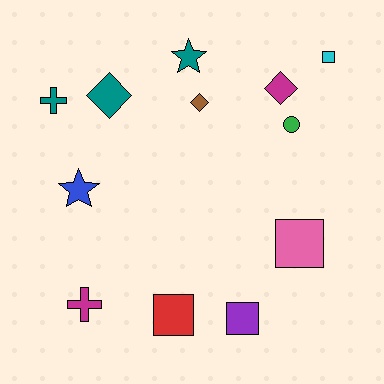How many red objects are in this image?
There is 1 red object.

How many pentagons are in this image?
There are no pentagons.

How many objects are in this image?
There are 12 objects.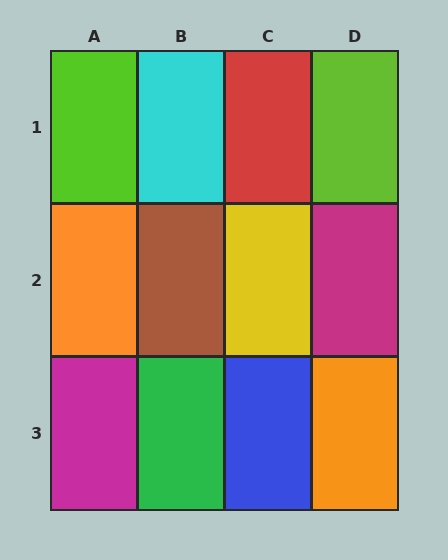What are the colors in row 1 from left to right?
Lime, cyan, red, lime.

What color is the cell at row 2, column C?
Yellow.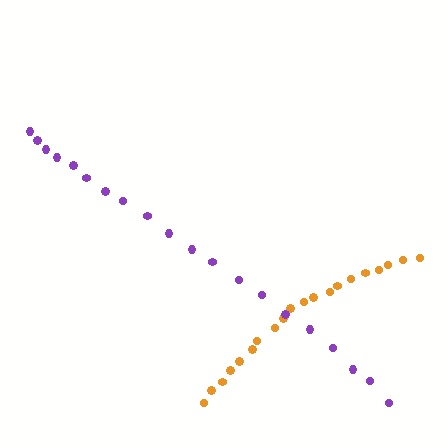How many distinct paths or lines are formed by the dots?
There are 2 distinct paths.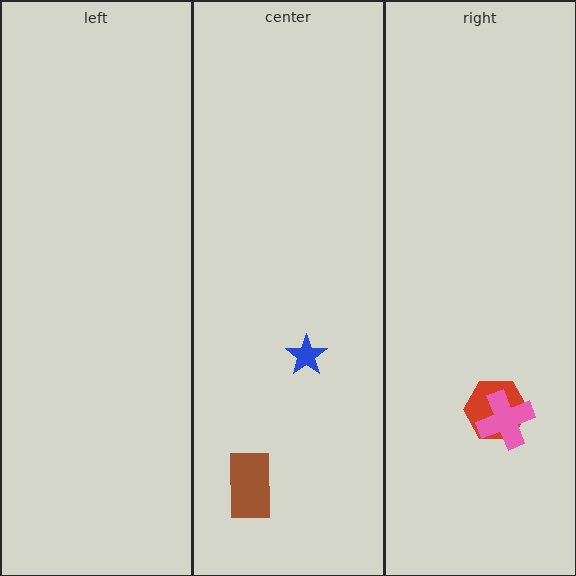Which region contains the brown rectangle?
The center region.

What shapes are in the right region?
The red hexagon, the pink cross.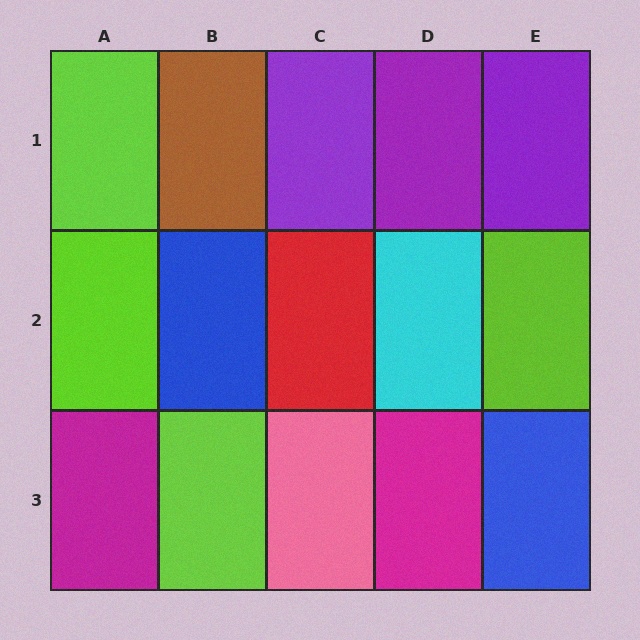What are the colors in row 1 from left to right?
Lime, brown, purple, purple, purple.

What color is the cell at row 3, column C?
Pink.